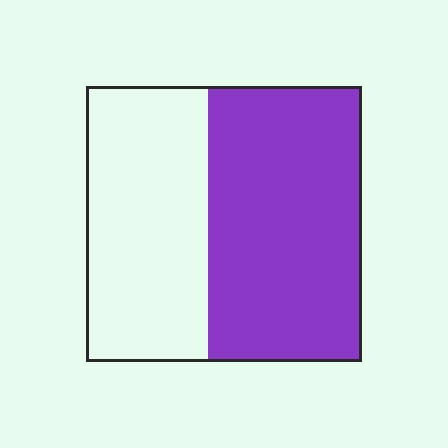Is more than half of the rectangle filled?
Yes.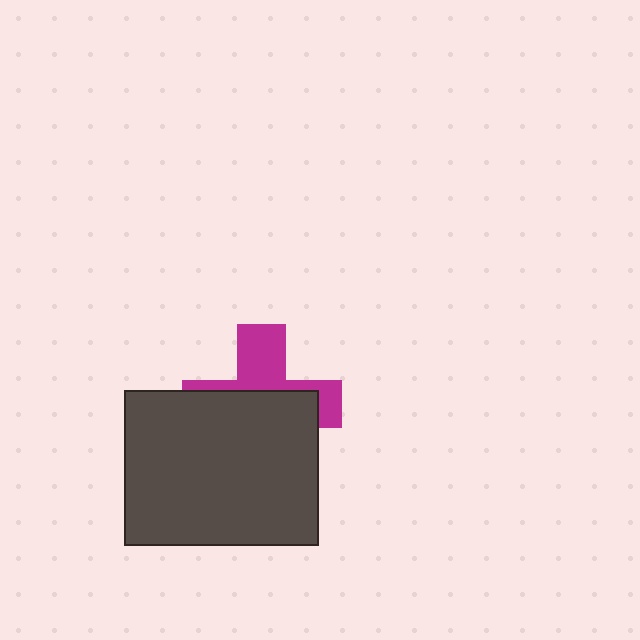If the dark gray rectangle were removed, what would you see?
You would see the complete magenta cross.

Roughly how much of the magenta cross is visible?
A small part of it is visible (roughly 39%).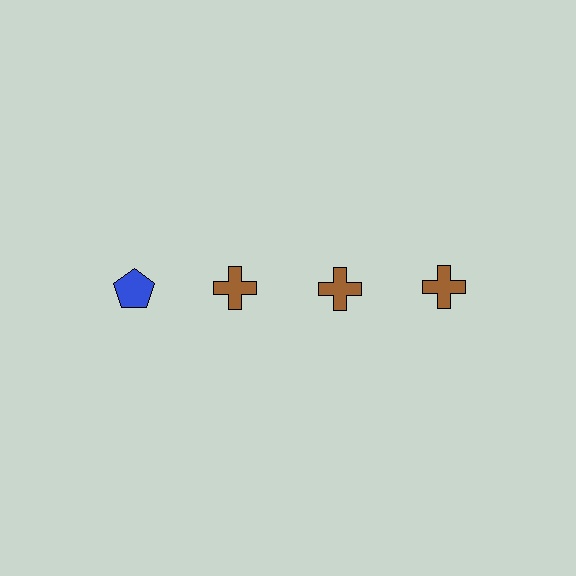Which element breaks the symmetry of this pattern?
The blue pentagon in the top row, leftmost column breaks the symmetry. All other shapes are brown crosses.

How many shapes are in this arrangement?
There are 4 shapes arranged in a grid pattern.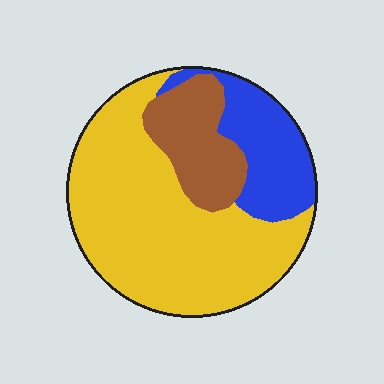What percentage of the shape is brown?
Brown covers 18% of the shape.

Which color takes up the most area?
Yellow, at roughly 60%.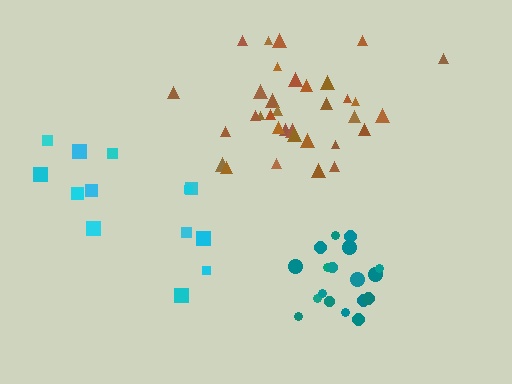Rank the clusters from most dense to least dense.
teal, brown, cyan.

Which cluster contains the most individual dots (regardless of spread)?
Brown (34).